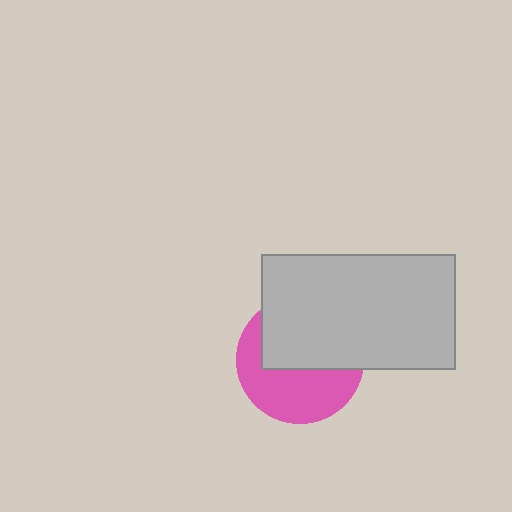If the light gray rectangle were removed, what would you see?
You would see the complete pink circle.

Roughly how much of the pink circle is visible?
About half of it is visible (roughly 49%).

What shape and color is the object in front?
The object in front is a light gray rectangle.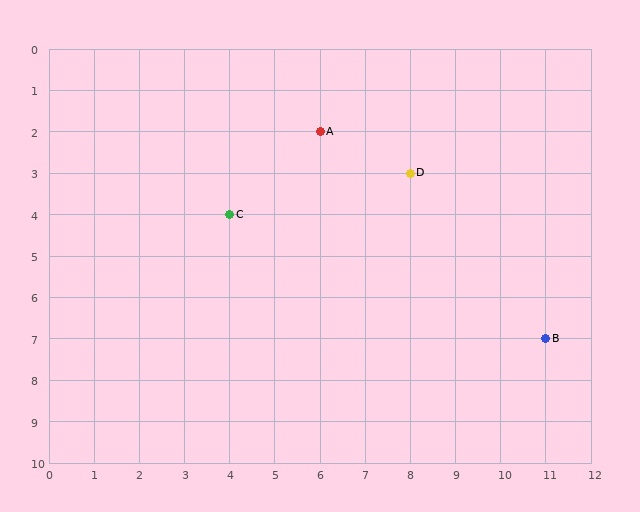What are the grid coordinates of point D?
Point D is at grid coordinates (8, 3).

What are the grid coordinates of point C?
Point C is at grid coordinates (4, 4).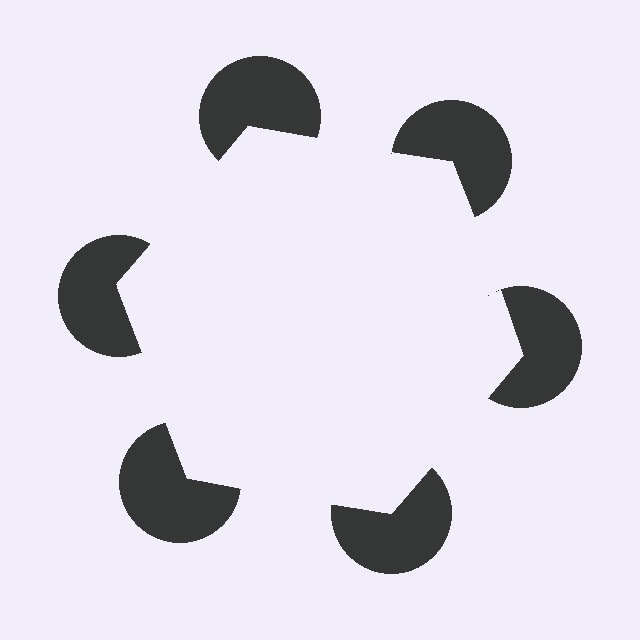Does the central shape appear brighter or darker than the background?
It typically appears slightly brighter than the background, even though no actual brightness change is drawn.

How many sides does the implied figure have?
6 sides.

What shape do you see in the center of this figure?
An illusory hexagon — its edges are inferred from the aligned wedge cuts in the pac-man discs, not physically drawn.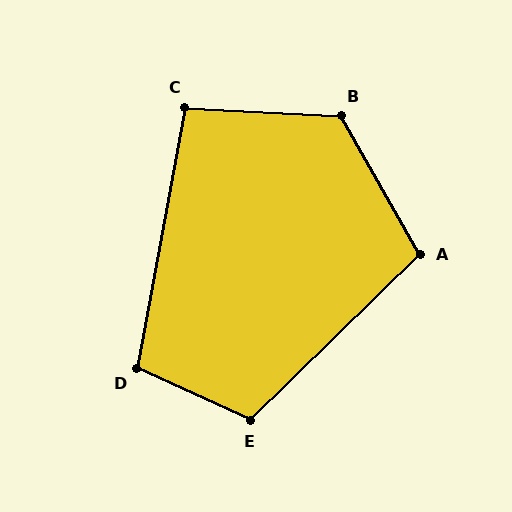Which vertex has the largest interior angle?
B, at approximately 122 degrees.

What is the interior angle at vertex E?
Approximately 111 degrees (obtuse).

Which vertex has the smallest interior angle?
C, at approximately 98 degrees.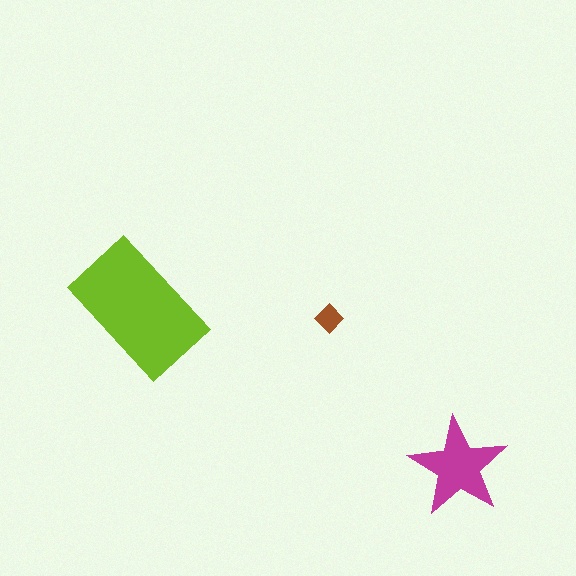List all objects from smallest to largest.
The brown diamond, the magenta star, the lime rectangle.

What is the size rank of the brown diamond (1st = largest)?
3rd.